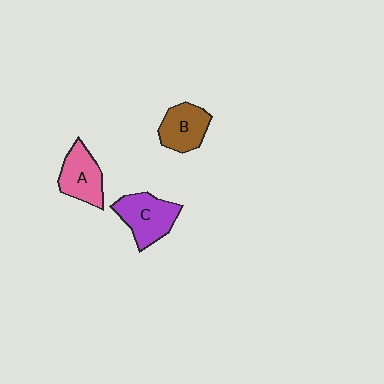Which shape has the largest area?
Shape C (purple).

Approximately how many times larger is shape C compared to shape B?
Approximately 1.2 times.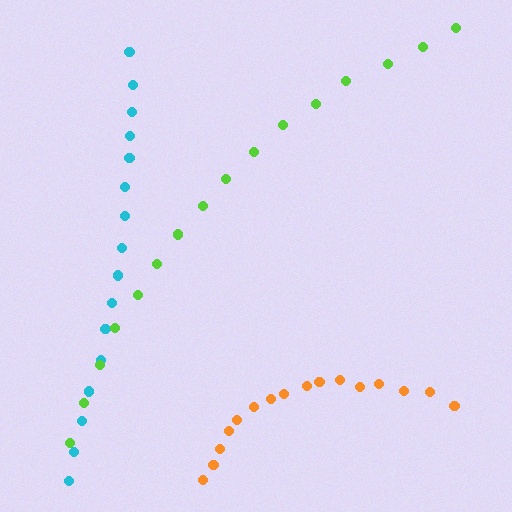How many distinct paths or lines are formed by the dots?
There are 3 distinct paths.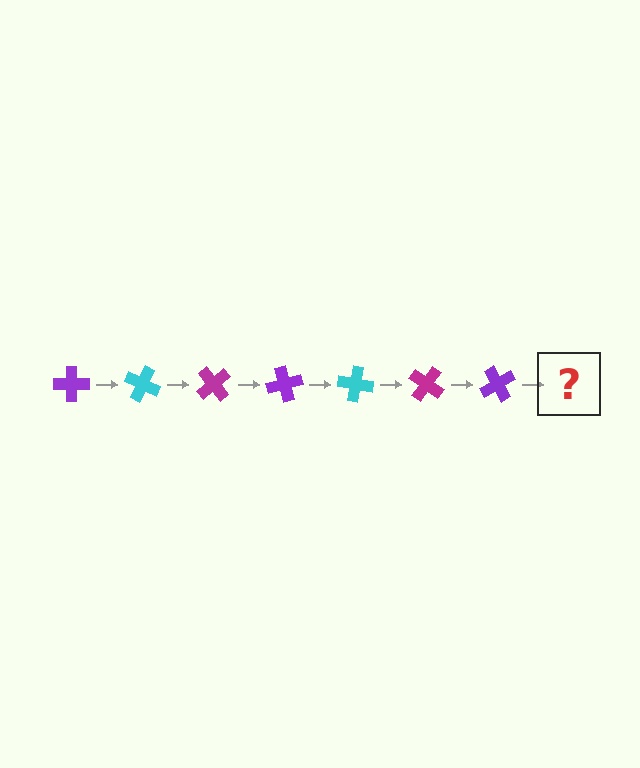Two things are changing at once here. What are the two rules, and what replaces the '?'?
The two rules are that it rotates 25 degrees each step and the color cycles through purple, cyan, and magenta. The '?' should be a cyan cross, rotated 175 degrees from the start.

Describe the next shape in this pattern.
It should be a cyan cross, rotated 175 degrees from the start.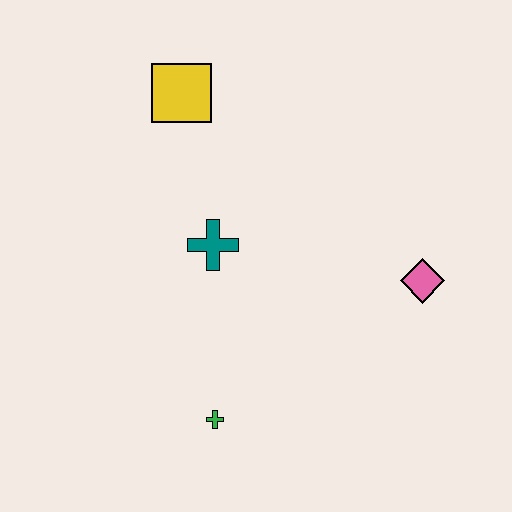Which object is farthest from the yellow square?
The green cross is farthest from the yellow square.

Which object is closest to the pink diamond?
The teal cross is closest to the pink diamond.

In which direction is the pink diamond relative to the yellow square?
The pink diamond is to the right of the yellow square.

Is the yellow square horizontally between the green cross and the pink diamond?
No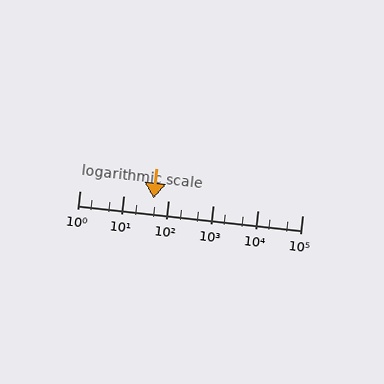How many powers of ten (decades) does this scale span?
The scale spans 5 decades, from 1 to 100000.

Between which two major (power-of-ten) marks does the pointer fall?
The pointer is between 10 and 100.